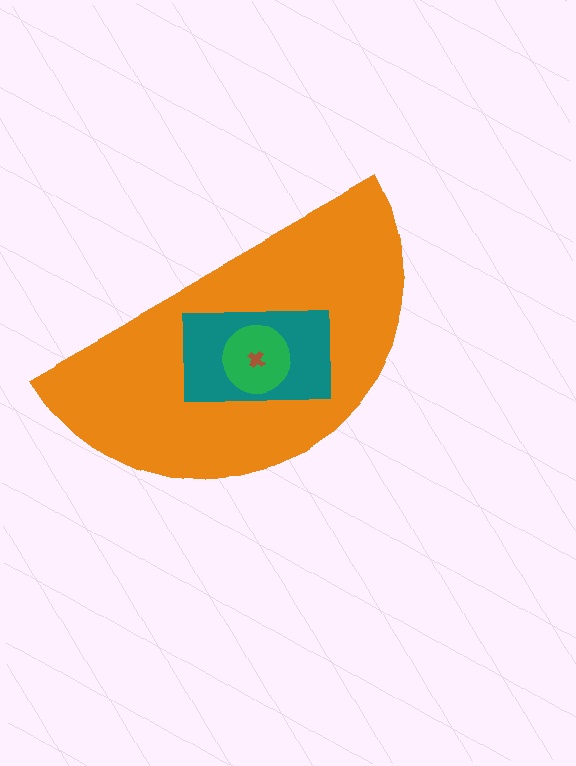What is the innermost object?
The brown cross.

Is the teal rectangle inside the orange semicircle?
Yes.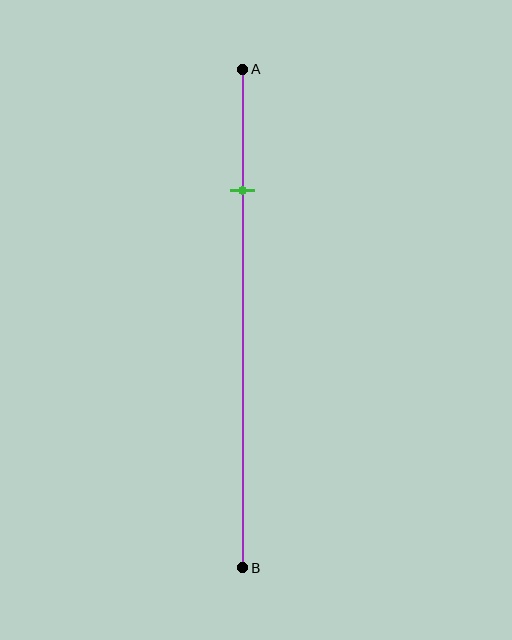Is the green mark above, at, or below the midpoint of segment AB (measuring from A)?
The green mark is above the midpoint of segment AB.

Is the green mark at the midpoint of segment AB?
No, the mark is at about 25% from A, not at the 50% midpoint.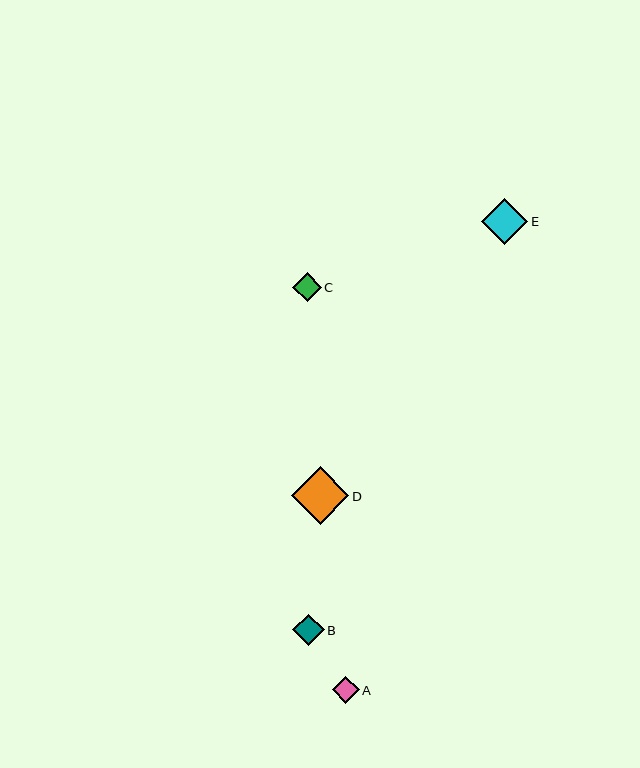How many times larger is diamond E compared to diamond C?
Diamond E is approximately 1.6 times the size of diamond C.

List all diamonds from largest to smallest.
From largest to smallest: D, E, B, C, A.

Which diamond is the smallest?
Diamond A is the smallest with a size of approximately 27 pixels.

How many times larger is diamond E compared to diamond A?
Diamond E is approximately 1.7 times the size of diamond A.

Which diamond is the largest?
Diamond D is the largest with a size of approximately 57 pixels.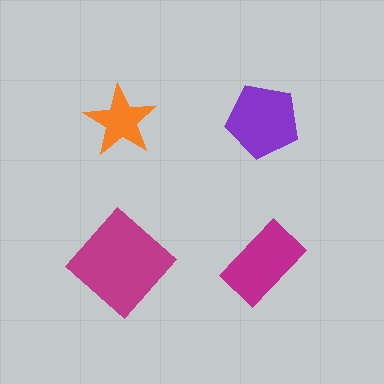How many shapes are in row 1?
2 shapes.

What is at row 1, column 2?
A purple pentagon.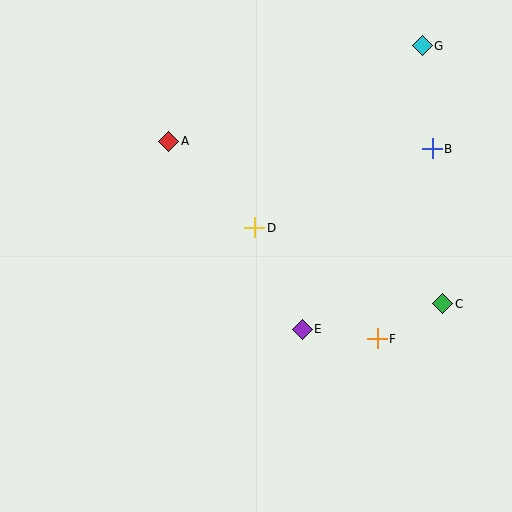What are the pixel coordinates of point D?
Point D is at (255, 228).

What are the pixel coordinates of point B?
Point B is at (432, 149).